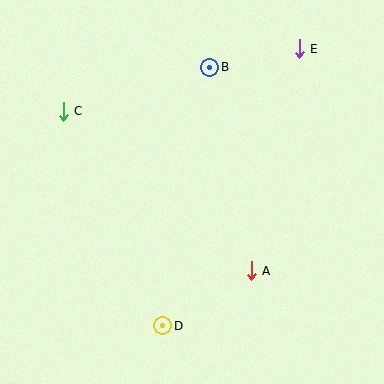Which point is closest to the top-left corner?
Point C is closest to the top-left corner.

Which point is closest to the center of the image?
Point A at (251, 271) is closest to the center.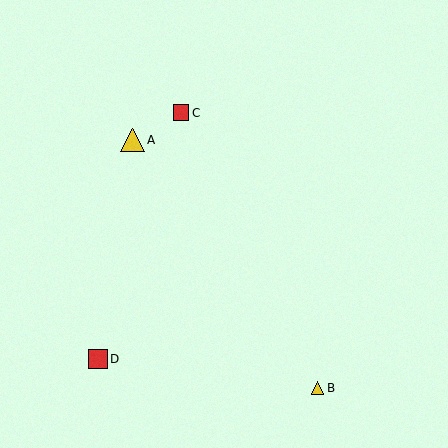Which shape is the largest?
The yellow triangle (labeled A) is the largest.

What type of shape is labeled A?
Shape A is a yellow triangle.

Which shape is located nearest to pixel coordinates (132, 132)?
The yellow triangle (labeled A) at (132, 140) is nearest to that location.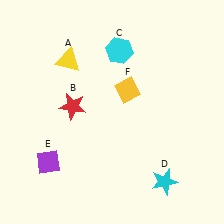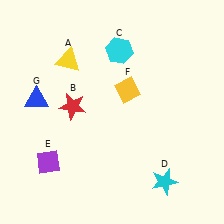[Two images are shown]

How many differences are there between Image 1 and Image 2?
There is 1 difference between the two images.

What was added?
A blue triangle (G) was added in Image 2.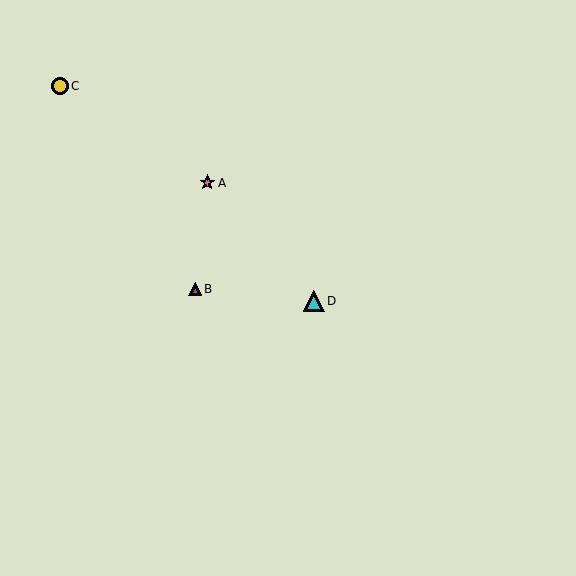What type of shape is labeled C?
Shape C is a yellow circle.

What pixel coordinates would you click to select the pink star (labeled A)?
Click at (207, 183) to select the pink star A.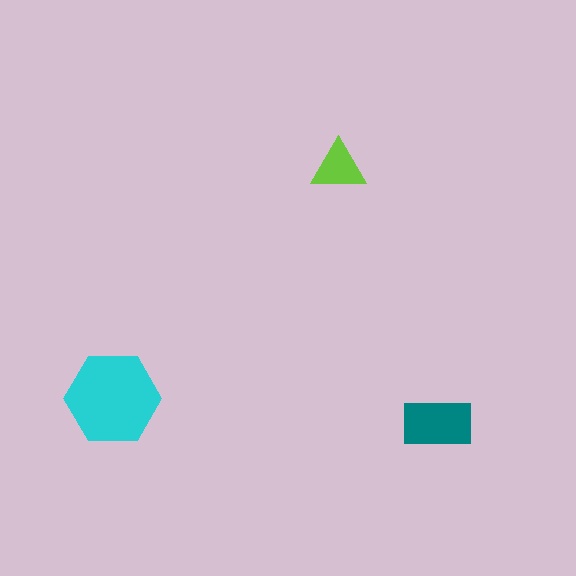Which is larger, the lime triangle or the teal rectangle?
The teal rectangle.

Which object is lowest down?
The teal rectangle is bottommost.